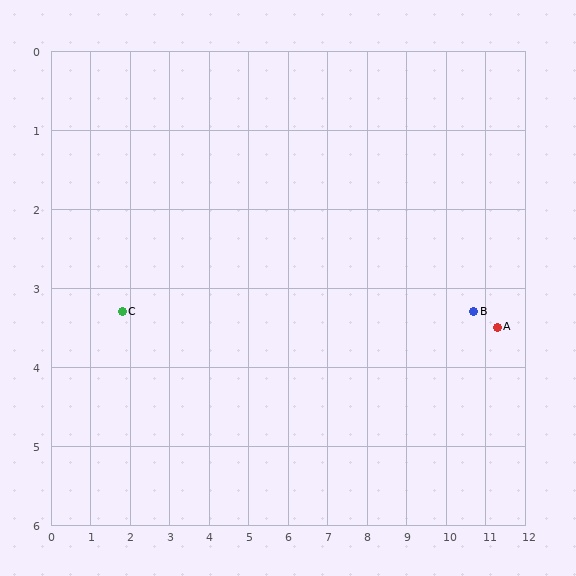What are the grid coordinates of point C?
Point C is at approximately (1.8, 3.3).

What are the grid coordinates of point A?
Point A is at approximately (11.3, 3.5).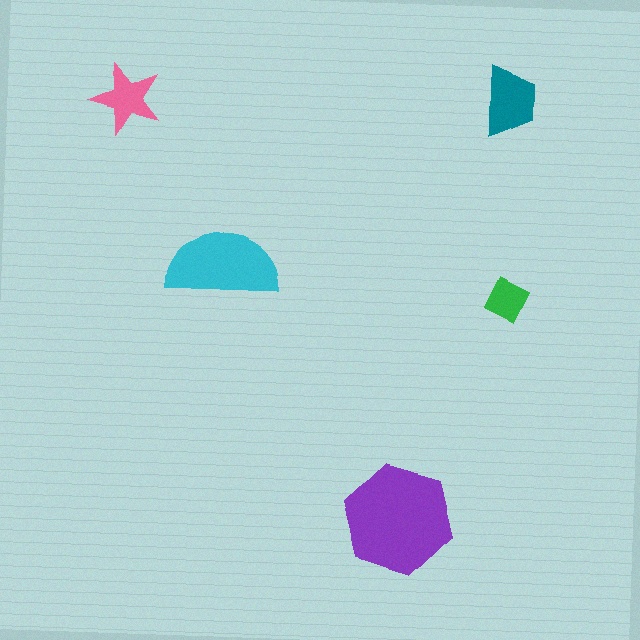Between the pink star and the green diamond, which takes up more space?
The pink star.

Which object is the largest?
The purple hexagon.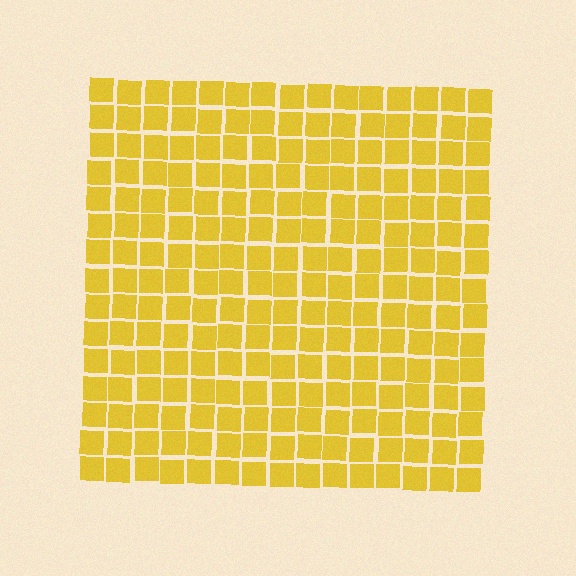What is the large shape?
The large shape is a square.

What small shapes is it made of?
It is made of small squares.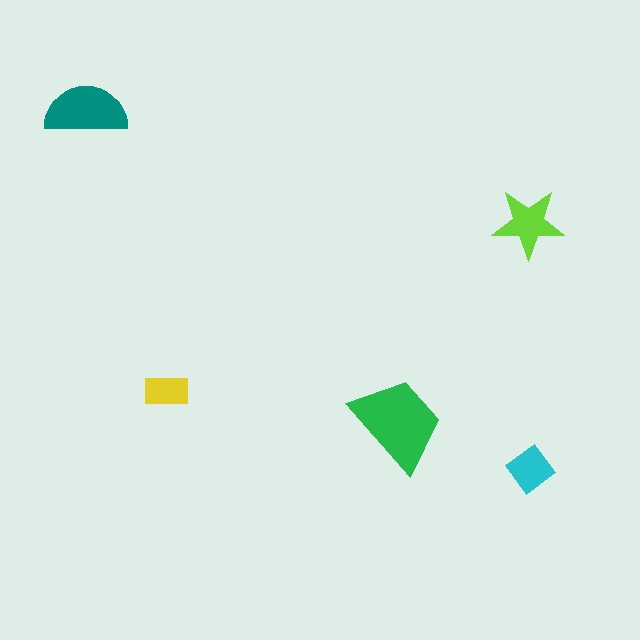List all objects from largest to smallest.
The green trapezoid, the teal semicircle, the lime star, the cyan diamond, the yellow rectangle.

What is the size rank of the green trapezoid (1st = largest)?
1st.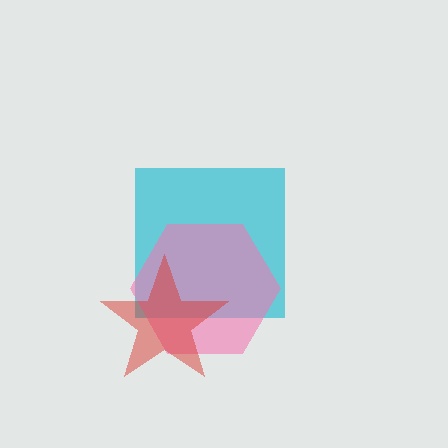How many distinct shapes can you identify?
There are 3 distinct shapes: a cyan square, a pink hexagon, a red star.